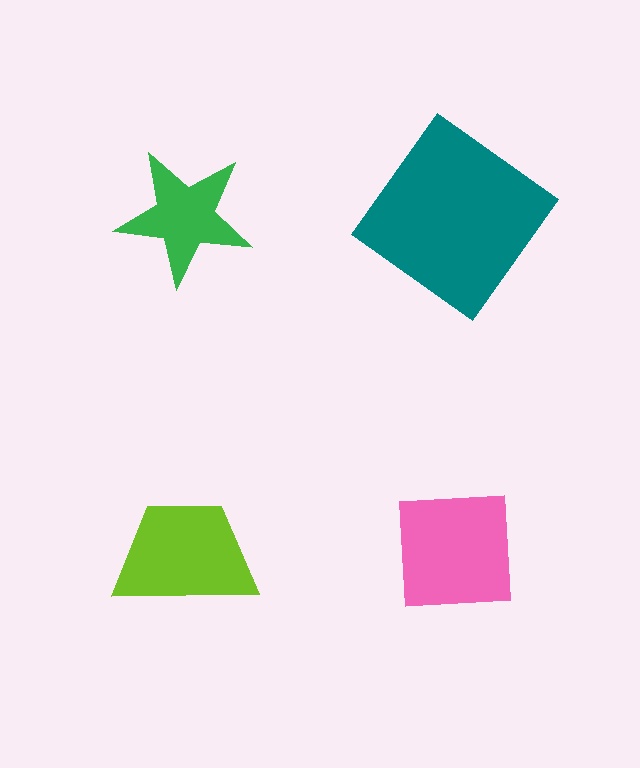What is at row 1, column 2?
A teal diamond.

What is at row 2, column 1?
A lime trapezoid.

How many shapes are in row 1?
2 shapes.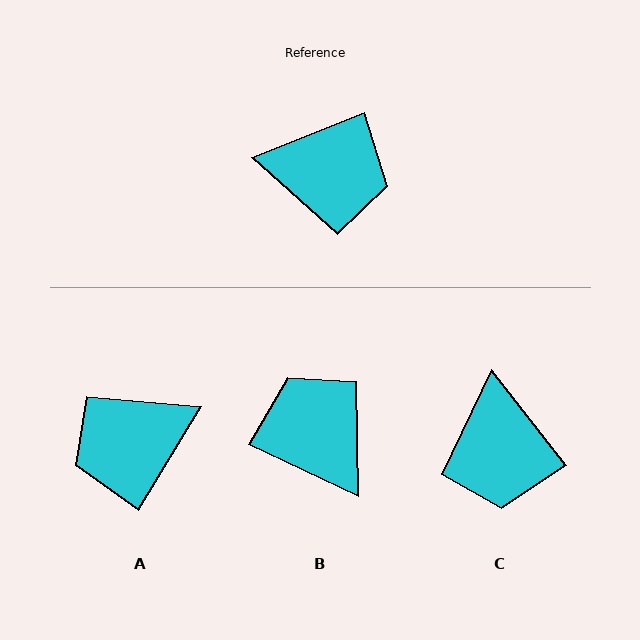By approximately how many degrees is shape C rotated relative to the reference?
Approximately 74 degrees clockwise.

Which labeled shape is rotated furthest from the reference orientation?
A, about 143 degrees away.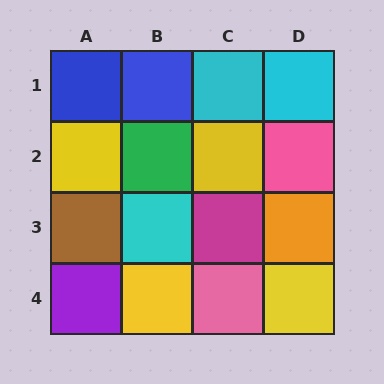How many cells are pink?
2 cells are pink.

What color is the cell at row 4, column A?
Purple.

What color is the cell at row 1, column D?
Cyan.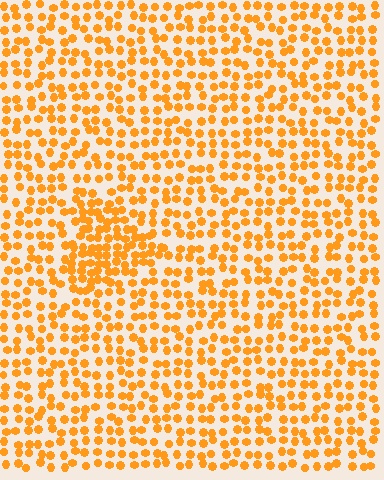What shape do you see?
I see a triangle.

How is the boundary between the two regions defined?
The boundary is defined by a change in element density (approximately 1.8x ratio). All elements are the same color, size, and shape.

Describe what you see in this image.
The image contains small orange elements arranged at two different densities. A triangle-shaped region is visible where the elements are more densely packed than the surrounding area.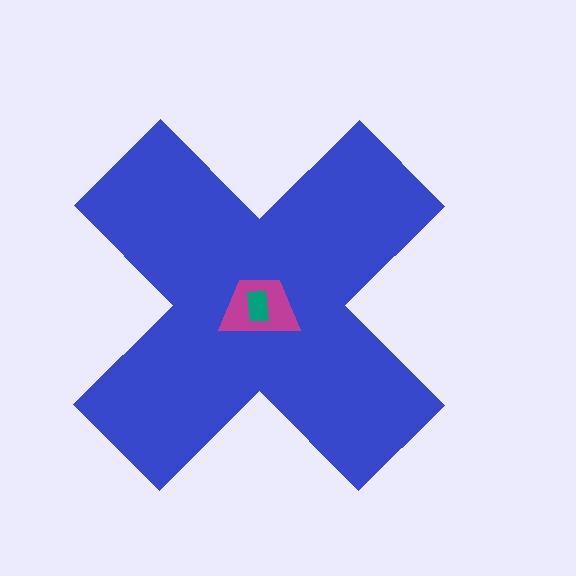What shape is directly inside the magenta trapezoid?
The teal rectangle.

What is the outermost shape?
The blue cross.